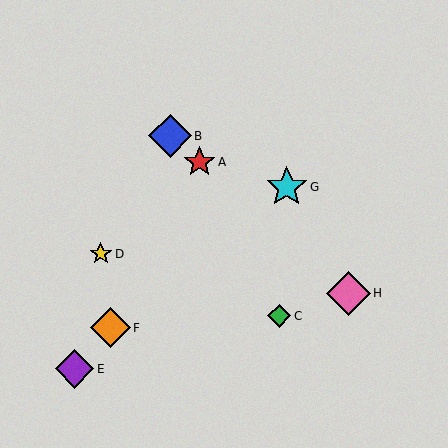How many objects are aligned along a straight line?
3 objects (A, B, H) are aligned along a straight line.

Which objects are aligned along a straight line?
Objects A, B, H are aligned along a straight line.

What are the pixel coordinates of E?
Object E is at (75, 369).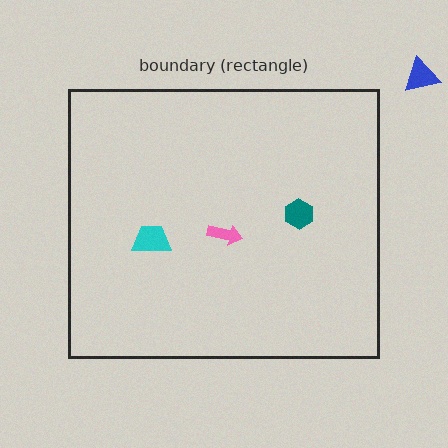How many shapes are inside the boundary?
3 inside, 1 outside.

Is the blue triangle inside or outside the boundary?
Outside.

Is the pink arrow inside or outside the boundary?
Inside.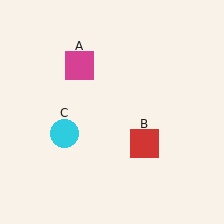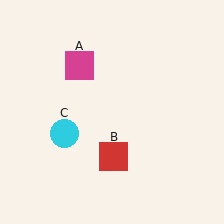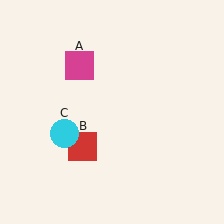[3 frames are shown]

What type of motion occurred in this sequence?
The red square (object B) rotated clockwise around the center of the scene.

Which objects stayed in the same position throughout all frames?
Magenta square (object A) and cyan circle (object C) remained stationary.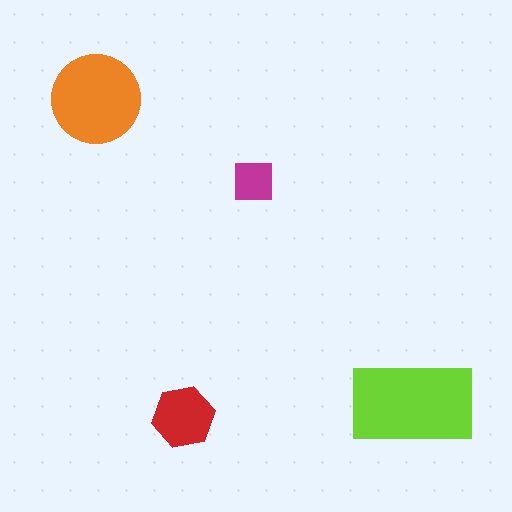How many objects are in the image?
There are 4 objects in the image.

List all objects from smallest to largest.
The magenta square, the red hexagon, the orange circle, the lime rectangle.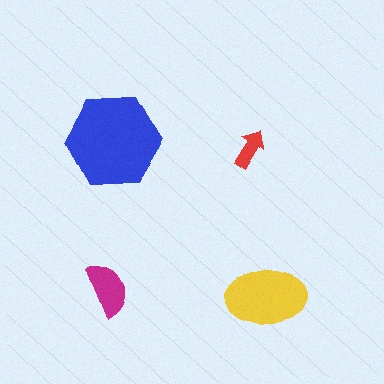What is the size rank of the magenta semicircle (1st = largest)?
3rd.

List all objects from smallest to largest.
The red arrow, the magenta semicircle, the yellow ellipse, the blue hexagon.